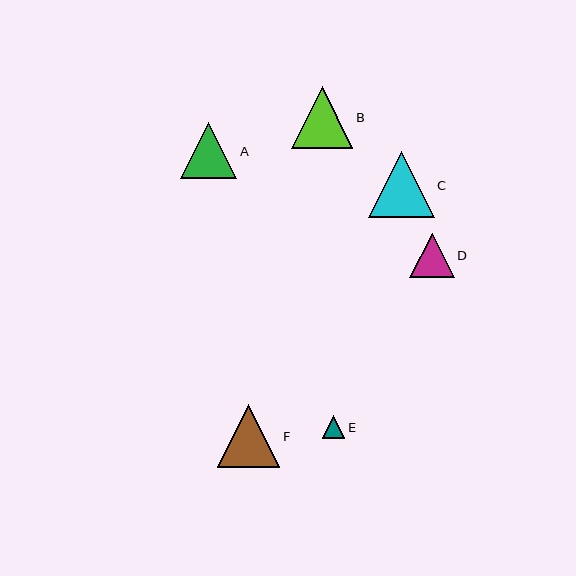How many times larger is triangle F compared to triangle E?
Triangle F is approximately 2.8 times the size of triangle E.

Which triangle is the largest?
Triangle C is the largest with a size of approximately 65 pixels.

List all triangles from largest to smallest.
From largest to smallest: C, F, B, A, D, E.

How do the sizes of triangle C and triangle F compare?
Triangle C and triangle F are approximately the same size.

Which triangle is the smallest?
Triangle E is the smallest with a size of approximately 22 pixels.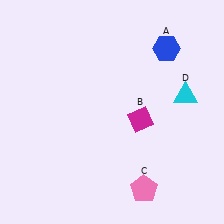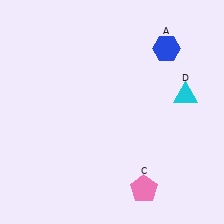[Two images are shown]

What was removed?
The magenta diamond (B) was removed in Image 2.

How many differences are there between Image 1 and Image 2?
There is 1 difference between the two images.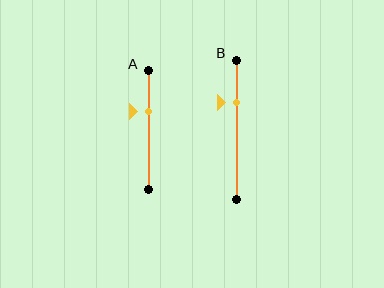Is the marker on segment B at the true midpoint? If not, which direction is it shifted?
No, the marker on segment B is shifted upward by about 20% of the segment length.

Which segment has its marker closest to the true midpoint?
Segment A has its marker closest to the true midpoint.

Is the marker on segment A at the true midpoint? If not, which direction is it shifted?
No, the marker on segment A is shifted upward by about 15% of the segment length.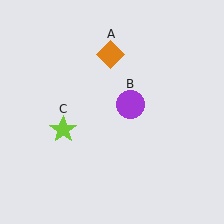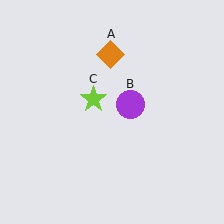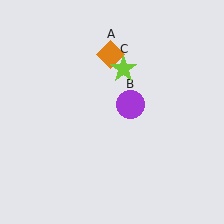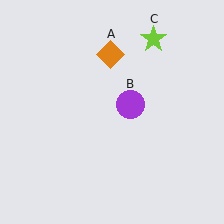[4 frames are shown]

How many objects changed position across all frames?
1 object changed position: lime star (object C).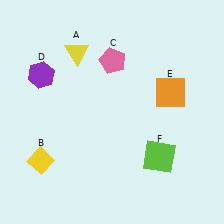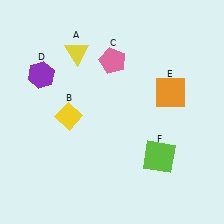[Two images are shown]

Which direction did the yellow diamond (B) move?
The yellow diamond (B) moved up.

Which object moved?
The yellow diamond (B) moved up.